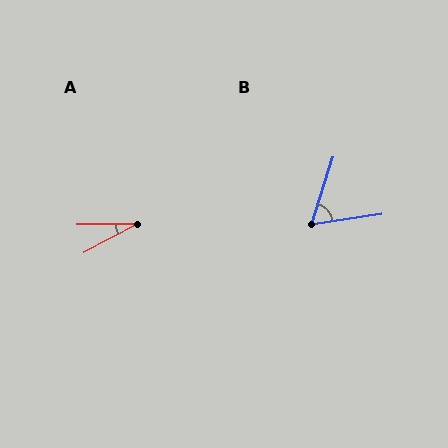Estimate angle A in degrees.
Approximately 27 degrees.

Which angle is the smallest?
A, at approximately 27 degrees.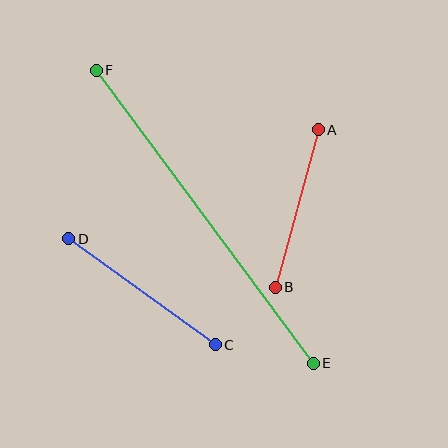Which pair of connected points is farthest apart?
Points E and F are farthest apart.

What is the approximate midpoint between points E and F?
The midpoint is at approximately (205, 217) pixels.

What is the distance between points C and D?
The distance is approximately 181 pixels.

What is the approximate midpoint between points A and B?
The midpoint is at approximately (297, 208) pixels.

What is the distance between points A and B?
The distance is approximately 163 pixels.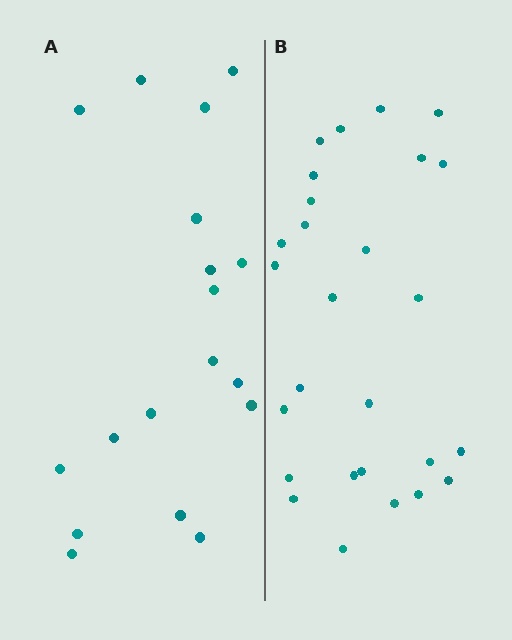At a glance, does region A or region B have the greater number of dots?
Region B (the right region) has more dots.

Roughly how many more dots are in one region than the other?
Region B has roughly 8 or so more dots than region A.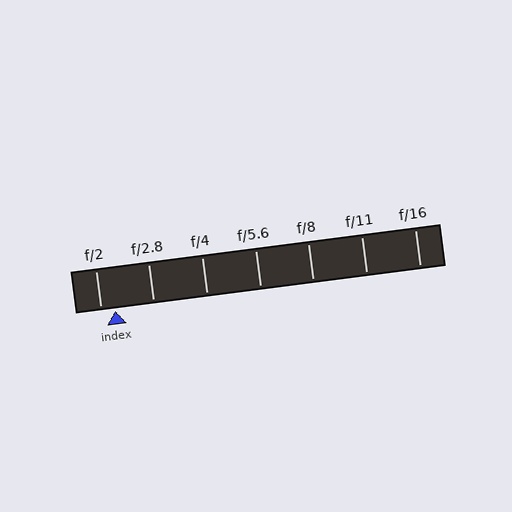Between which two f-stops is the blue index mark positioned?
The index mark is between f/2 and f/2.8.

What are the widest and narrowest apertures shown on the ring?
The widest aperture shown is f/2 and the narrowest is f/16.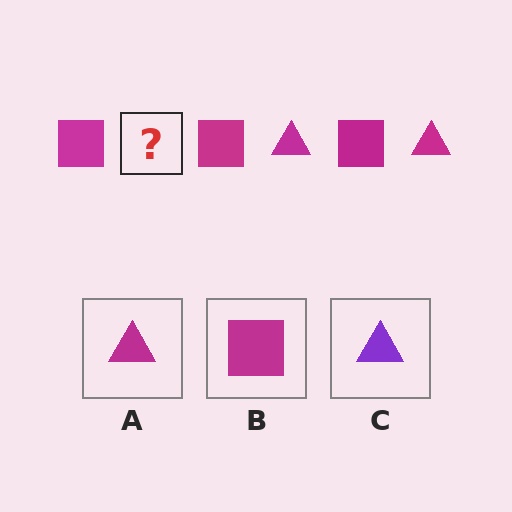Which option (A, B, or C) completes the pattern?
A.